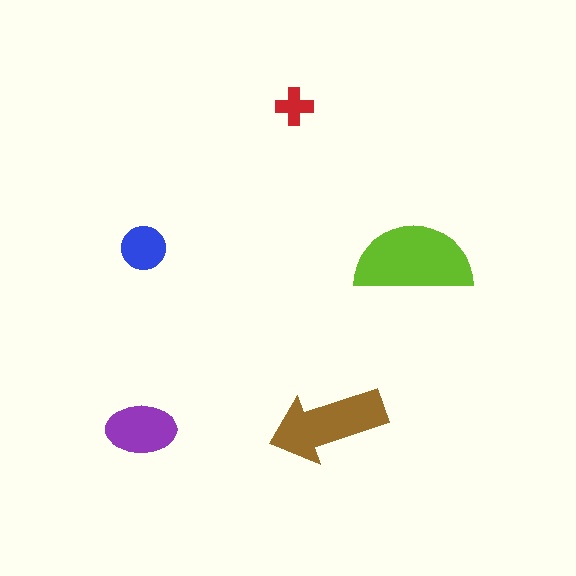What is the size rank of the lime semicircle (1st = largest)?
1st.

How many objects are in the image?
There are 5 objects in the image.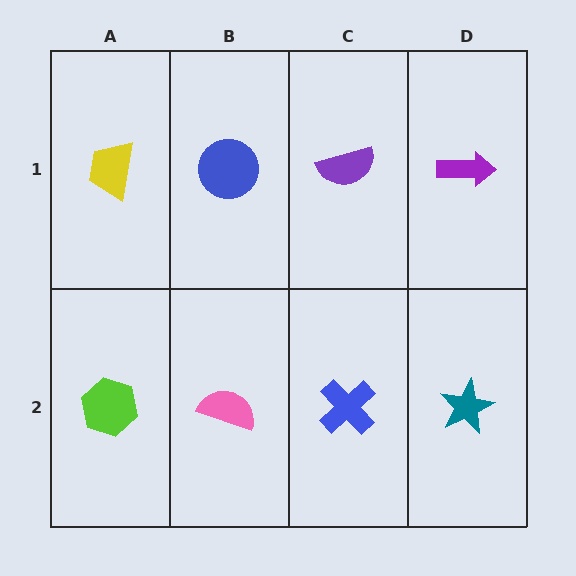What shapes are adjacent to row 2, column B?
A blue circle (row 1, column B), a lime hexagon (row 2, column A), a blue cross (row 2, column C).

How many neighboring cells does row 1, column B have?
3.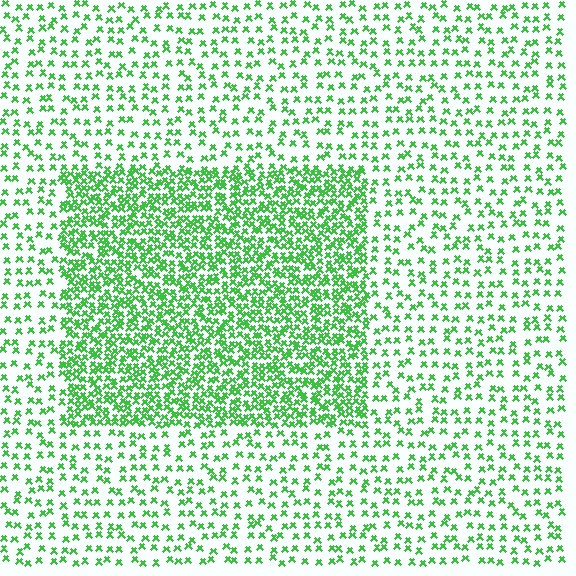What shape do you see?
I see a rectangle.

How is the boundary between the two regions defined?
The boundary is defined by a change in element density (approximately 2.5x ratio). All elements are the same color, size, and shape.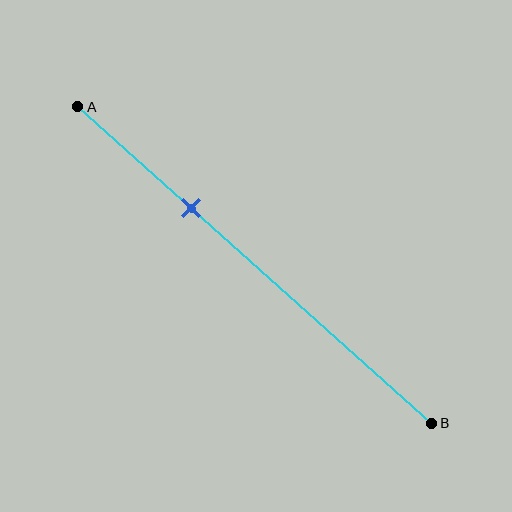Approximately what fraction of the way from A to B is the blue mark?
The blue mark is approximately 30% of the way from A to B.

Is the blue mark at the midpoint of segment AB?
No, the mark is at about 30% from A, not at the 50% midpoint.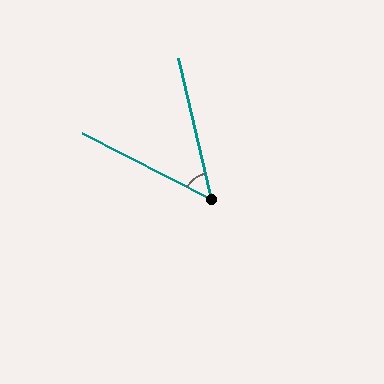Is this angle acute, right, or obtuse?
It is acute.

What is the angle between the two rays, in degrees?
Approximately 50 degrees.